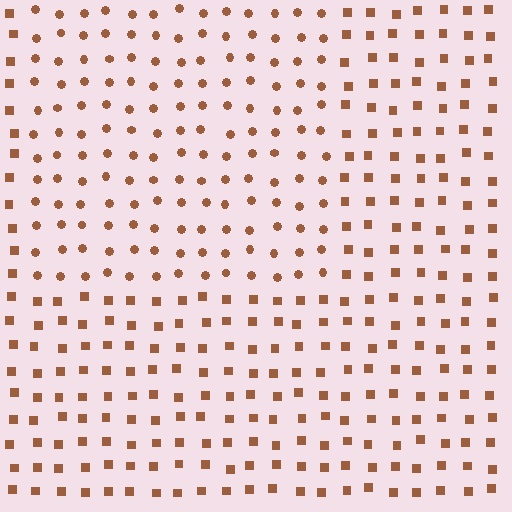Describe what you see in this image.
The image is filled with small brown elements arranged in a uniform grid. A rectangle-shaped region contains circles, while the surrounding area contains squares. The boundary is defined purely by the change in element shape.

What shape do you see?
I see a rectangle.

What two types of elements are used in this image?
The image uses circles inside the rectangle region and squares outside it.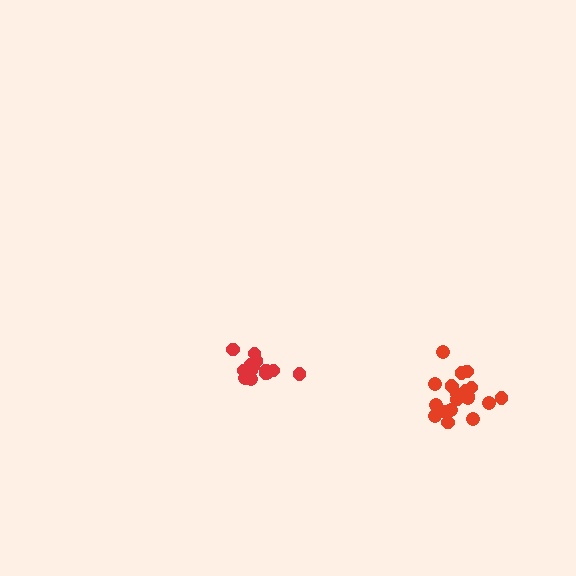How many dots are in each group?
Group 1: 15 dots, Group 2: 20 dots (35 total).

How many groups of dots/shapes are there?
There are 2 groups.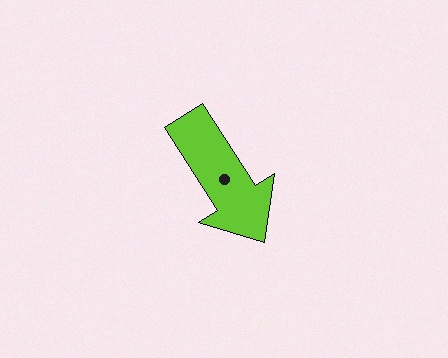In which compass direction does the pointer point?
Southeast.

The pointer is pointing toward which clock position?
Roughly 5 o'clock.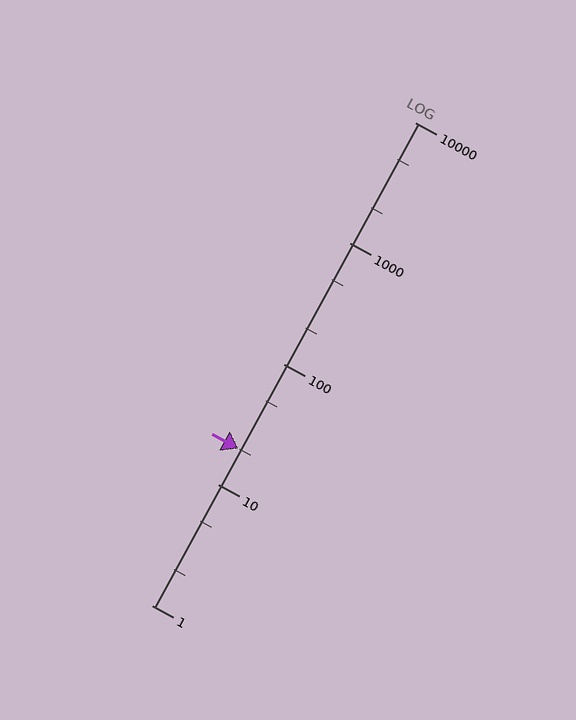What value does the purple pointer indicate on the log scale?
The pointer indicates approximately 20.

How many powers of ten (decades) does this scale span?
The scale spans 4 decades, from 1 to 10000.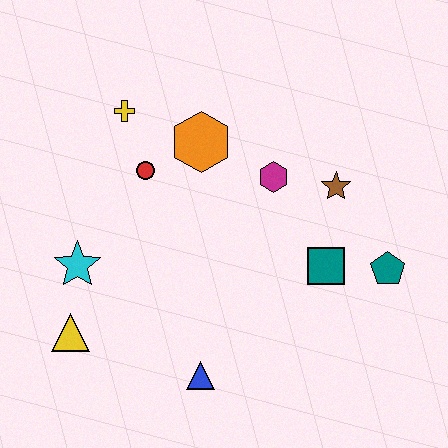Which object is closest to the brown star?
The magenta hexagon is closest to the brown star.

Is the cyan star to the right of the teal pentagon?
No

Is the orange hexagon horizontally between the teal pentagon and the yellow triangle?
Yes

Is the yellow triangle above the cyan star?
No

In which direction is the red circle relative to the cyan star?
The red circle is above the cyan star.